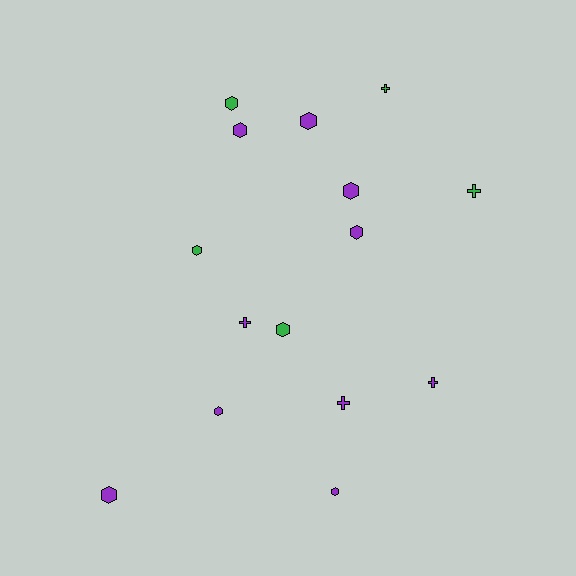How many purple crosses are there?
There are 3 purple crosses.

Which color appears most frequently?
Purple, with 10 objects.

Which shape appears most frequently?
Hexagon, with 10 objects.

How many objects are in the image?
There are 15 objects.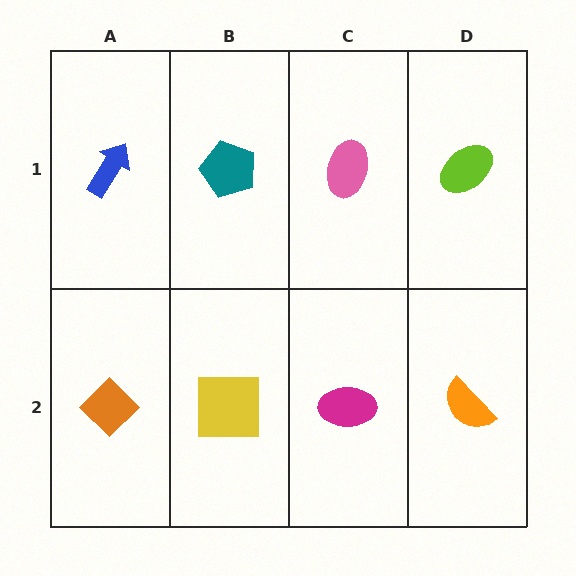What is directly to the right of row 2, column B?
A magenta ellipse.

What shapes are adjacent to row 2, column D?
A lime ellipse (row 1, column D), a magenta ellipse (row 2, column C).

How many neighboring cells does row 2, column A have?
2.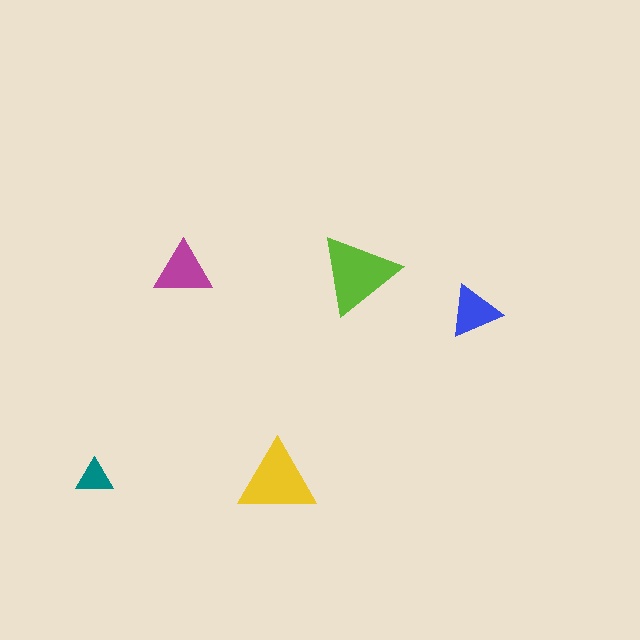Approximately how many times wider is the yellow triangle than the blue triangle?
About 1.5 times wider.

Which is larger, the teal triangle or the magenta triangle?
The magenta one.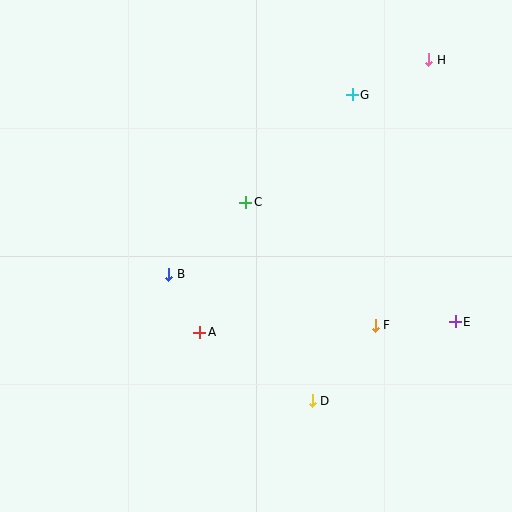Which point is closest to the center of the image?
Point C at (246, 202) is closest to the center.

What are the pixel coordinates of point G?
Point G is at (352, 95).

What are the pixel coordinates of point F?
Point F is at (375, 325).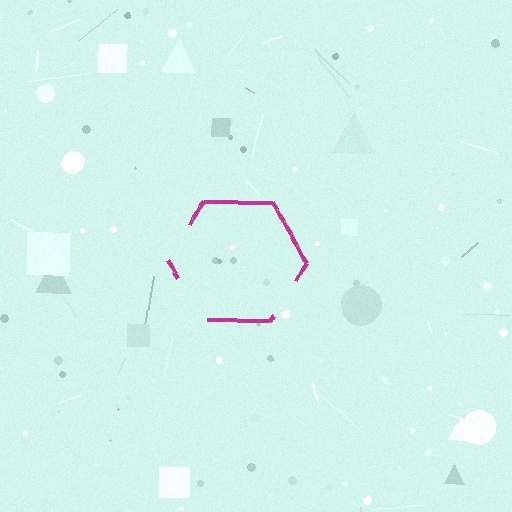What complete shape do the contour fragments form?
The contour fragments form a hexagon.